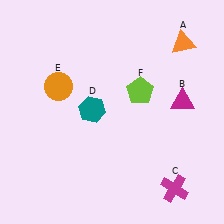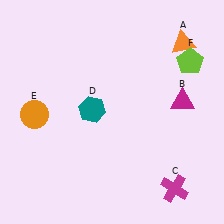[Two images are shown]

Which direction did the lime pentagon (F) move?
The lime pentagon (F) moved right.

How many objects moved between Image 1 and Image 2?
2 objects moved between the two images.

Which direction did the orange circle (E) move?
The orange circle (E) moved down.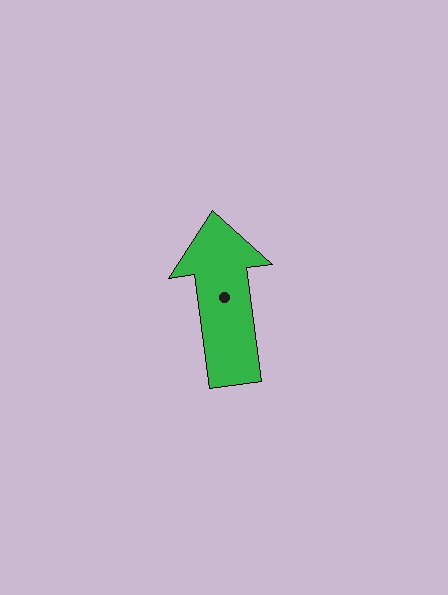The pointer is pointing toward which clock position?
Roughly 12 o'clock.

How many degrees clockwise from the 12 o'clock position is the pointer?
Approximately 352 degrees.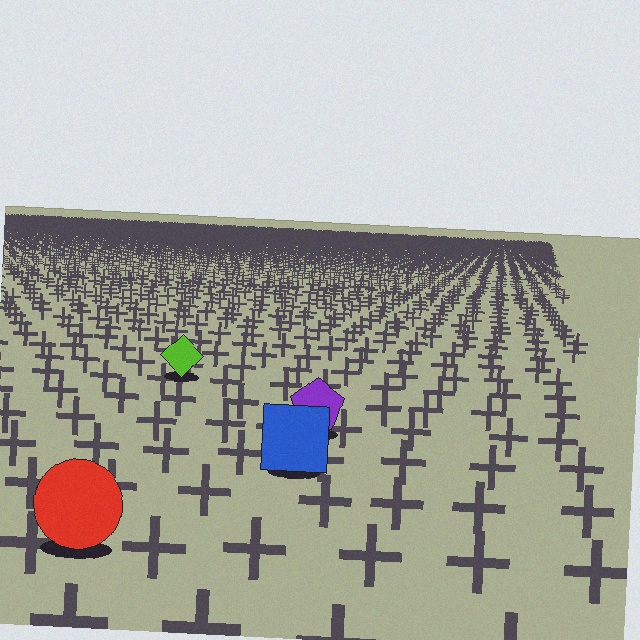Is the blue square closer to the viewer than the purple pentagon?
Yes. The blue square is closer — you can tell from the texture gradient: the ground texture is coarser near it.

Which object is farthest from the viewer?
The lime diamond is farthest from the viewer. It appears smaller and the ground texture around it is denser.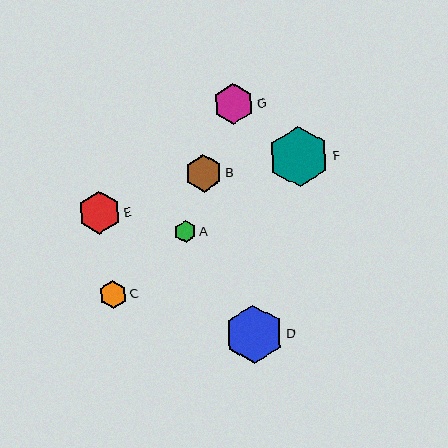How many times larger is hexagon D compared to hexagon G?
Hexagon D is approximately 1.4 times the size of hexagon G.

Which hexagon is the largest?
Hexagon F is the largest with a size of approximately 61 pixels.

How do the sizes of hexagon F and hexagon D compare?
Hexagon F and hexagon D are approximately the same size.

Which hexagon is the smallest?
Hexagon A is the smallest with a size of approximately 22 pixels.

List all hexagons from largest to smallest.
From largest to smallest: F, D, E, G, B, C, A.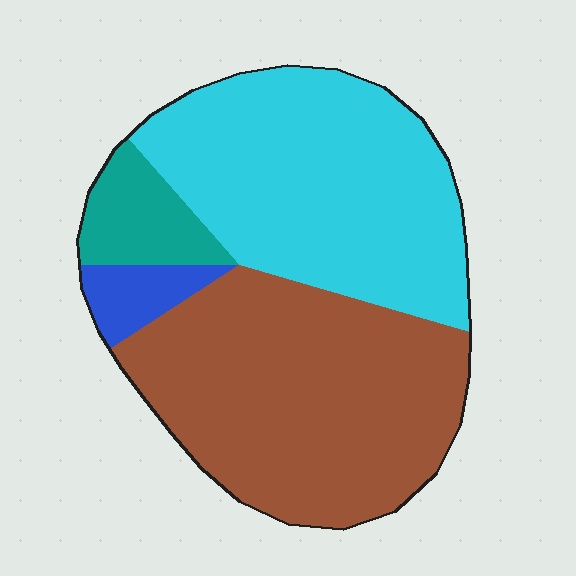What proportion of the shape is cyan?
Cyan covers around 40% of the shape.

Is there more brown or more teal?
Brown.